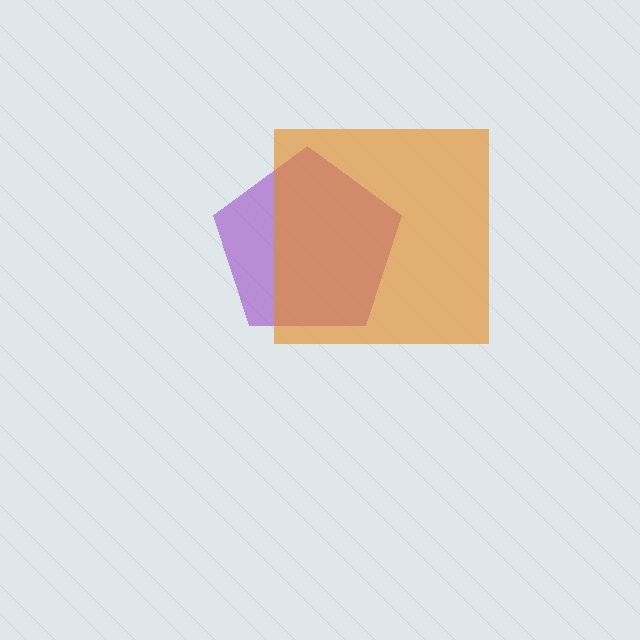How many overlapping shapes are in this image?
There are 2 overlapping shapes in the image.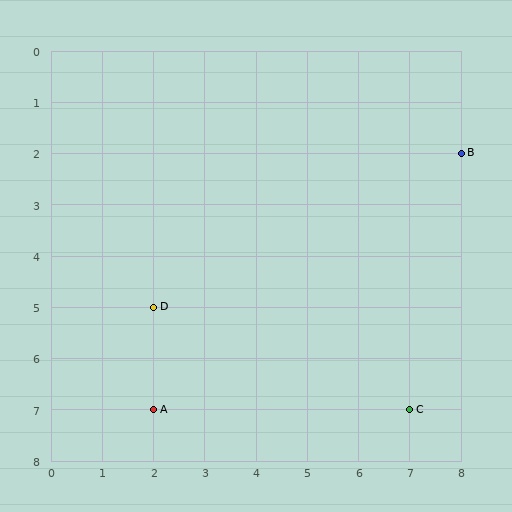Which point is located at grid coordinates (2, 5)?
Point D is at (2, 5).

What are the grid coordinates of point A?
Point A is at grid coordinates (2, 7).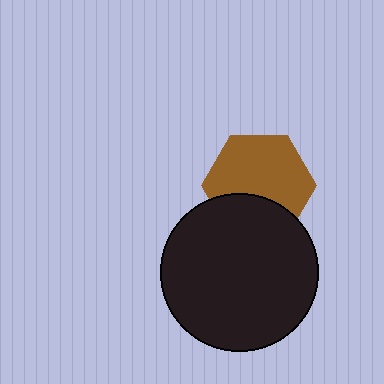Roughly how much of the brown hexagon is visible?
Most of it is visible (roughly 68%).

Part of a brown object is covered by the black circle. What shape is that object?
It is a hexagon.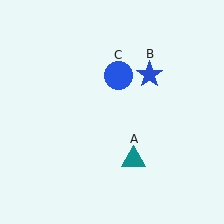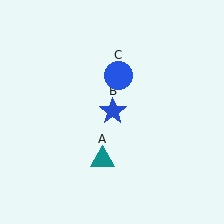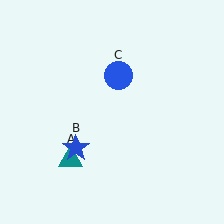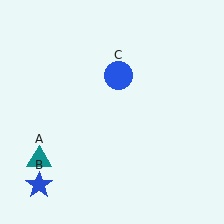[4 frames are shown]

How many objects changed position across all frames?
2 objects changed position: teal triangle (object A), blue star (object B).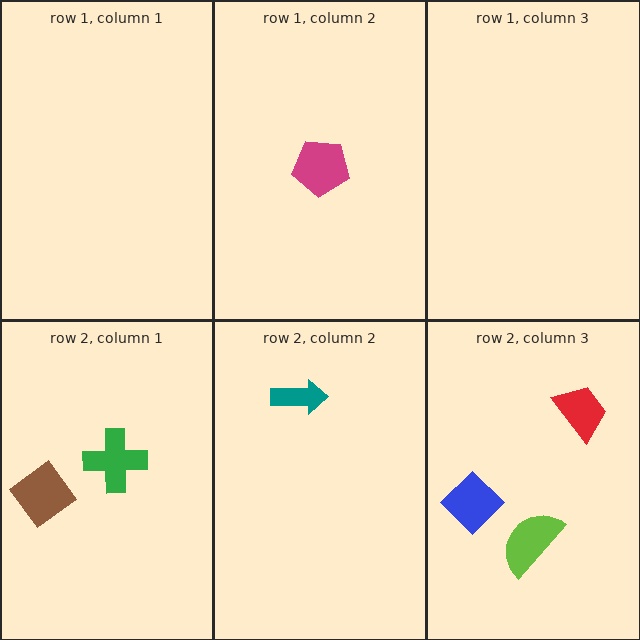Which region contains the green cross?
The row 2, column 1 region.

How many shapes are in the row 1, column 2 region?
1.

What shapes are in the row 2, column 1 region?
The brown diamond, the green cross.